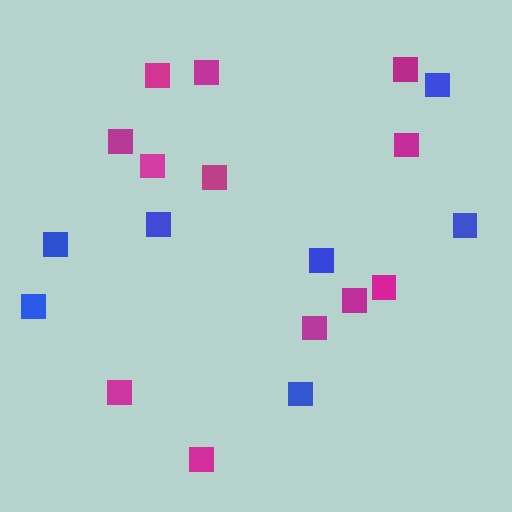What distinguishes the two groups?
There are 2 groups: one group of blue squares (7) and one group of magenta squares (12).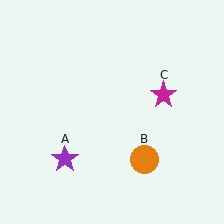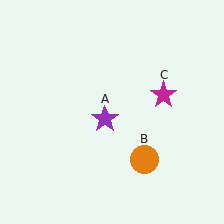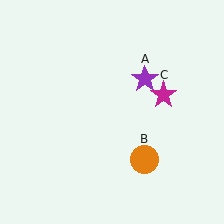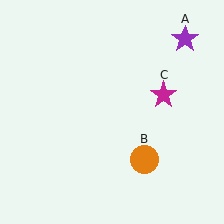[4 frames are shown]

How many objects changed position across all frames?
1 object changed position: purple star (object A).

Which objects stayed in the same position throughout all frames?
Orange circle (object B) and magenta star (object C) remained stationary.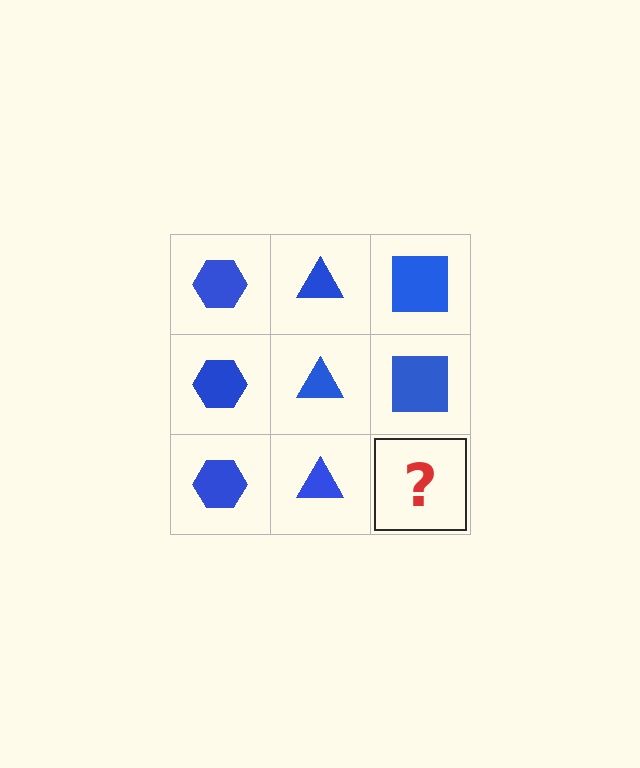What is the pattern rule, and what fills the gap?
The rule is that each column has a consistent shape. The gap should be filled with a blue square.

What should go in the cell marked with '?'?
The missing cell should contain a blue square.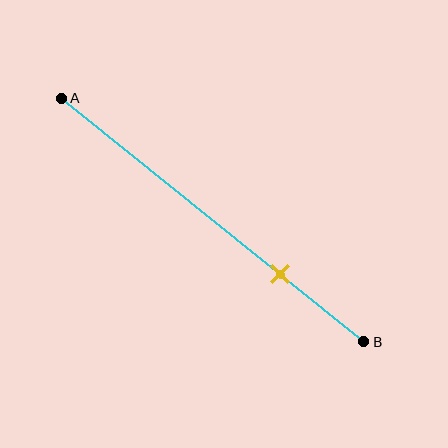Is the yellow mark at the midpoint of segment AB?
No, the mark is at about 70% from A, not at the 50% midpoint.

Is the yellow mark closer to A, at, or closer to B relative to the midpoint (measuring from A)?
The yellow mark is closer to point B than the midpoint of segment AB.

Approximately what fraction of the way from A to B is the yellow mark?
The yellow mark is approximately 70% of the way from A to B.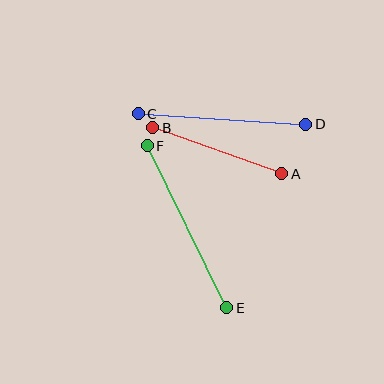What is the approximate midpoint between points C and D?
The midpoint is at approximately (222, 119) pixels.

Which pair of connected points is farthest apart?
Points E and F are farthest apart.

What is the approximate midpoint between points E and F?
The midpoint is at approximately (187, 227) pixels.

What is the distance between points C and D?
The distance is approximately 168 pixels.